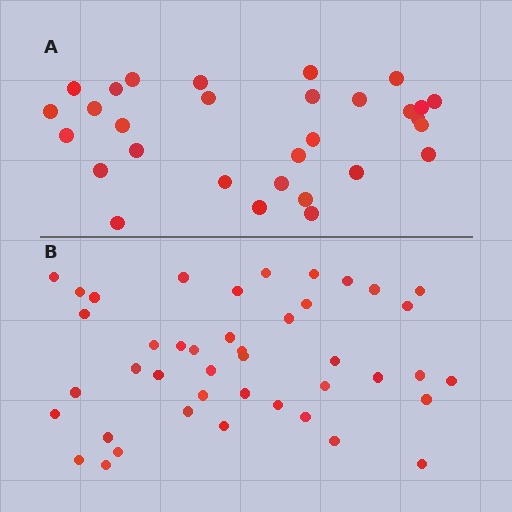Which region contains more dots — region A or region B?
Region B (the bottom region) has more dots.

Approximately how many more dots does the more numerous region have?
Region B has approximately 15 more dots than region A.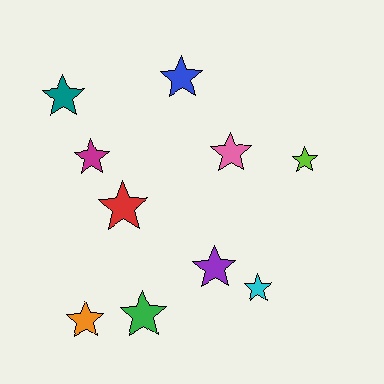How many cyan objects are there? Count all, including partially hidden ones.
There is 1 cyan object.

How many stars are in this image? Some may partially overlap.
There are 10 stars.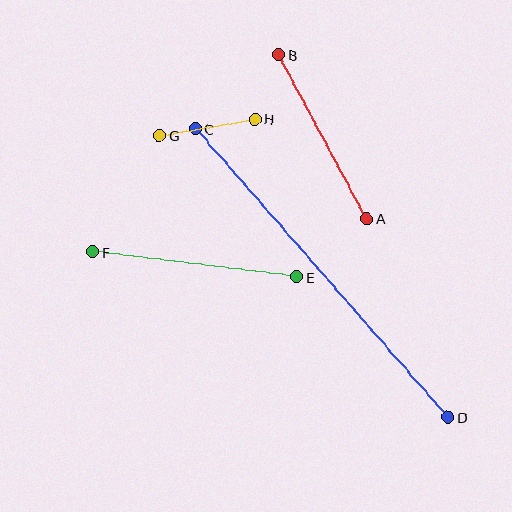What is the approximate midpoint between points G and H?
The midpoint is at approximately (207, 127) pixels.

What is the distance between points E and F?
The distance is approximately 206 pixels.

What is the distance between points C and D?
The distance is approximately 384 pixels.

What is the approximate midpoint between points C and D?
The midpoint is at approximately (322, 273) pixels.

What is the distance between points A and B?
The distance is approximately 186 pixels.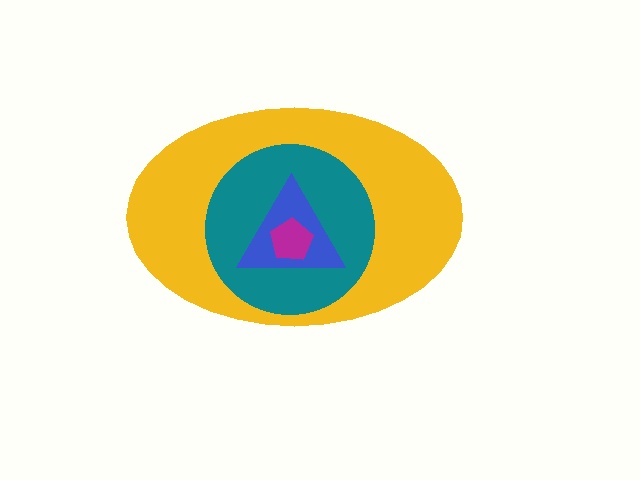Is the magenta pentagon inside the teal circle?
Yes.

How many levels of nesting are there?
4.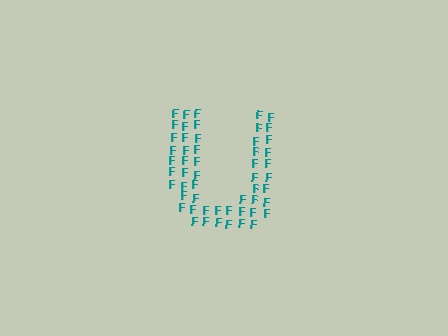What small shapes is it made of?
It is made of small letter F's.